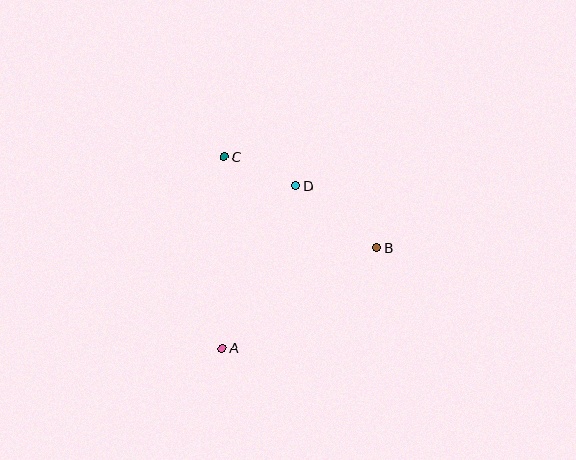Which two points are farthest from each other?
Points A and C are farthest from each other.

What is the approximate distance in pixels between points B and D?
The distance between B and D is approximately 102 pixels.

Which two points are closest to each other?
Points C and D are closest to each other.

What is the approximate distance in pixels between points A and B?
The distance between A and B is approximately 184 pixels.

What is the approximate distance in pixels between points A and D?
The distance between A and D is approximately 178 pixels.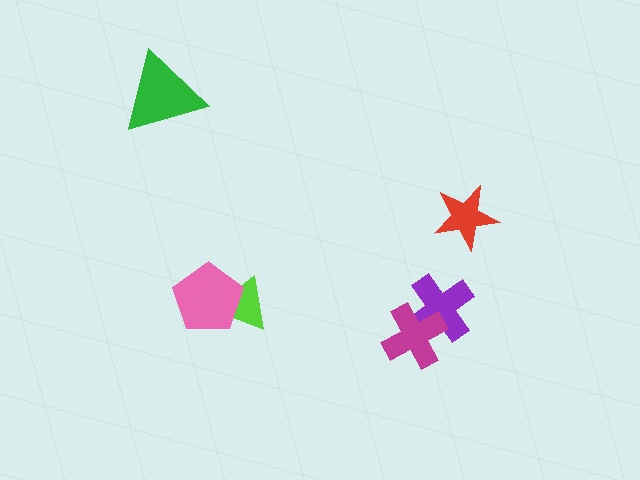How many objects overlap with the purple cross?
1 object overlaps with the purple cross.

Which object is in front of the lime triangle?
The pink pentagon is in front of the lime triangle.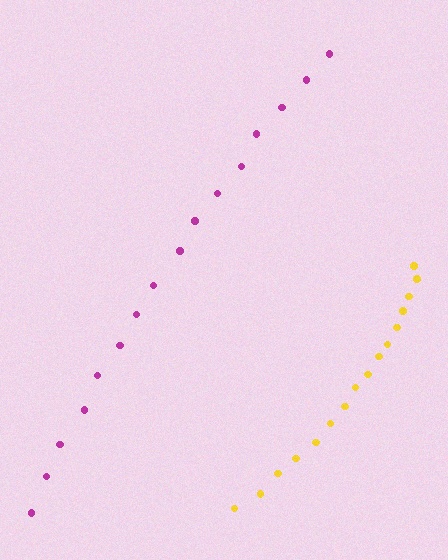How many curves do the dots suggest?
There are 2 distinct paths.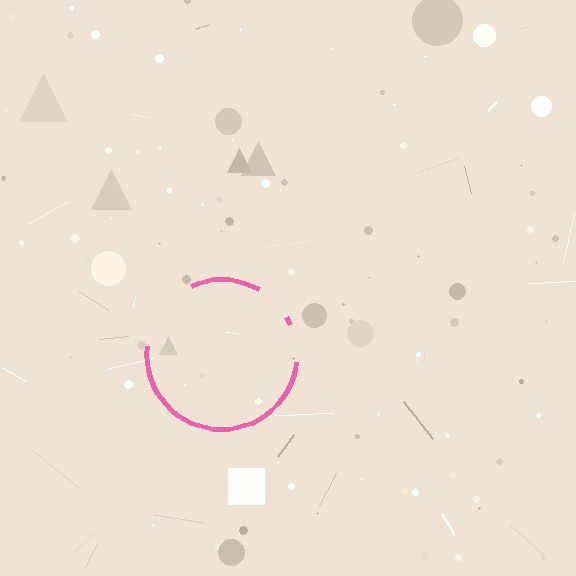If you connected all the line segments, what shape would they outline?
They would outline a circle.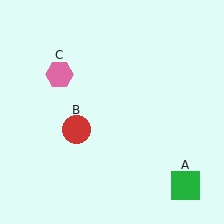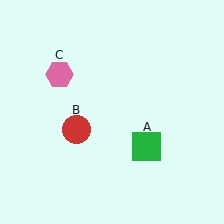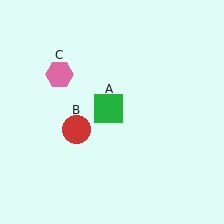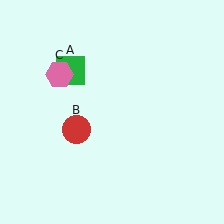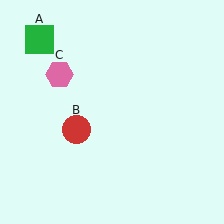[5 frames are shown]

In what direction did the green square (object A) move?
The green square (object A) moved up and to the left.